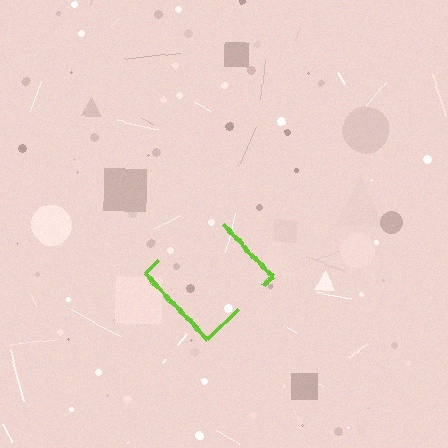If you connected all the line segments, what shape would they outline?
They would outline a diamond.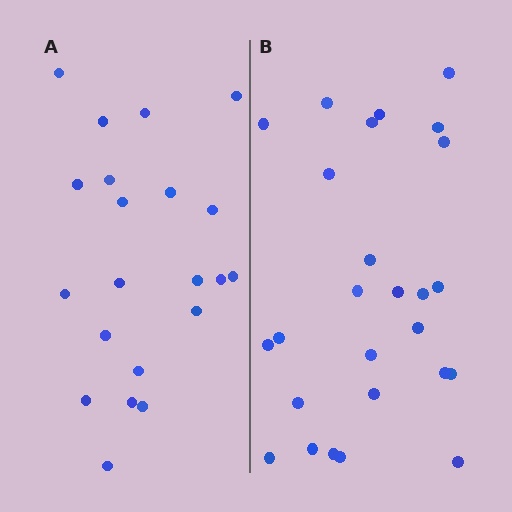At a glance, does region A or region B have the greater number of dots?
Region B (the right region) has more dots.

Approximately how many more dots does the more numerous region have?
Region B has about 5 more dots than region A.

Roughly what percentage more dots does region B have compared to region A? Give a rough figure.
About 25% more.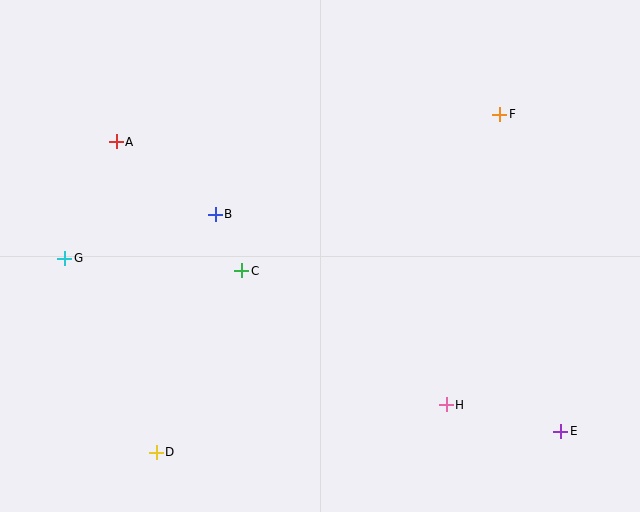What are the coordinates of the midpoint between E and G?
The midpoint between E and G is at (313, 345).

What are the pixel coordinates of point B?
Point B is at (215, 214).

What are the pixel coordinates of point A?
Point A is at (116, 142).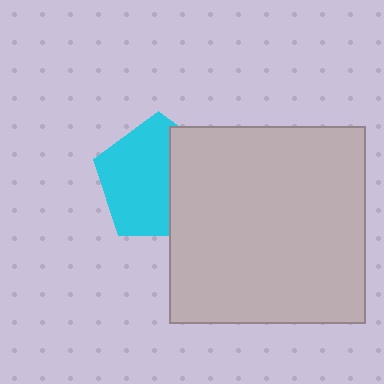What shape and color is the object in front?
The object in front is a light gray square.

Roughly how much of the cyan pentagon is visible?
About half of it is visible (roughly 62%).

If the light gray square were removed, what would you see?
You would see the complete cyan pentagon.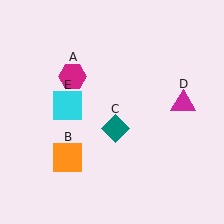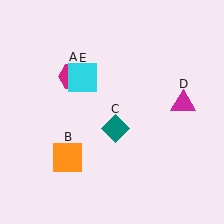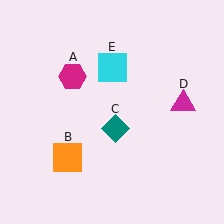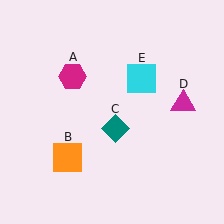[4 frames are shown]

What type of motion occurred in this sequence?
The cyan square (object E) rotated clockwise around the center of the scene.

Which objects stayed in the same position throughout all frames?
Magenta hexagon (object A) and orange square (object B) and teal diamond (object C) and magenta triangle (object D) remained stationary.